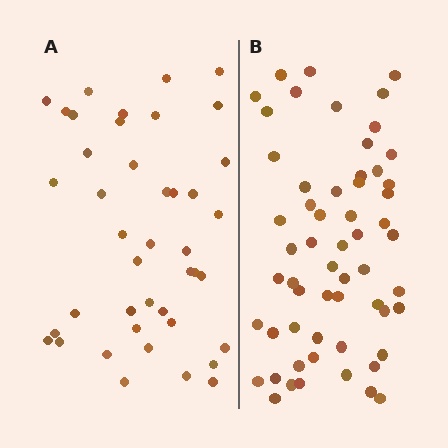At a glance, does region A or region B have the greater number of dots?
Region B (the right region) has more dots.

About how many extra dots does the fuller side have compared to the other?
Region B has approximately 15 more dots than region A.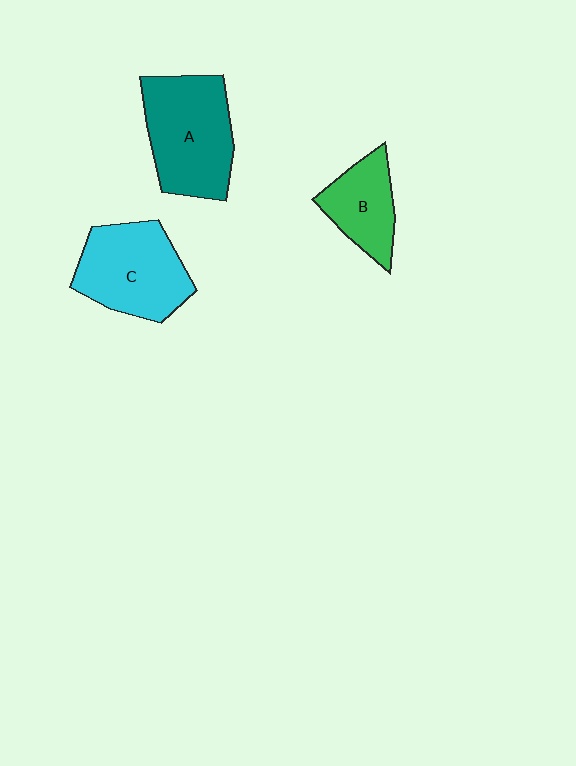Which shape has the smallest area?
Shape B (green).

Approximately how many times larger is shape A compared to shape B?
Approximately 1.7 times.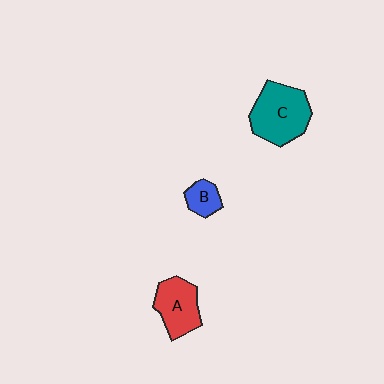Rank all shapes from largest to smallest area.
From largest to smallest: C (teal), A (red), B (blue).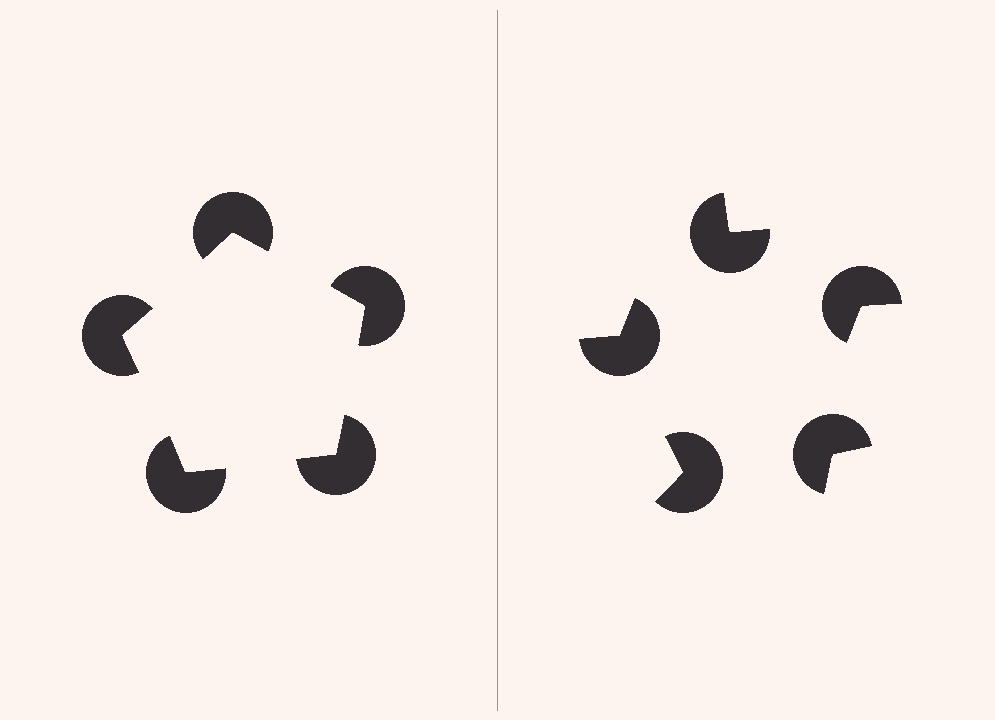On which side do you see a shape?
An illusory pentagon appears on the left side. On the right side the wedge cuts are rotated, so no coherent shape forms.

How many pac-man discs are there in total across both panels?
10 — 5 on each side.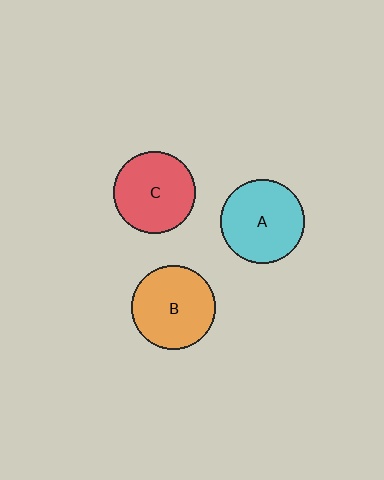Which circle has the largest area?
Circle A (cyan).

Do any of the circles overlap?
No, none of the circles overlap.